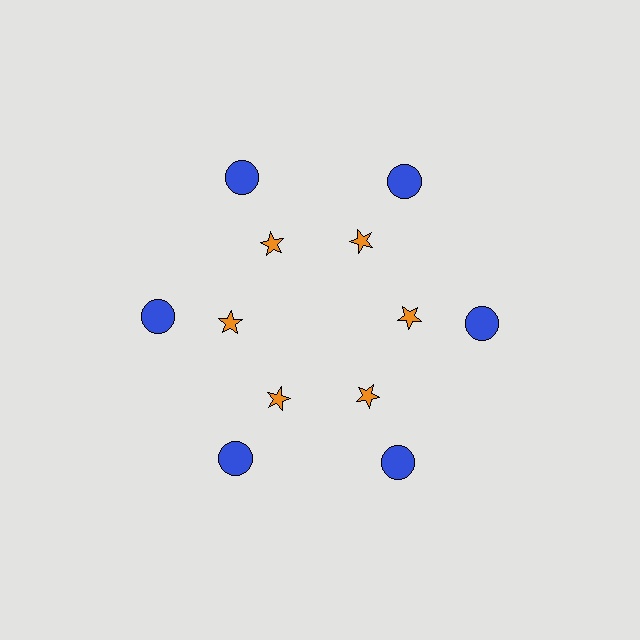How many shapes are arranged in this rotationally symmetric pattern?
There are 12 shapes, arranged in 6 groups of 2.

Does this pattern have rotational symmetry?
Yes, this pattern has 6-fold rotational symmetry. It looks the same after rotating 60 degrees around the center.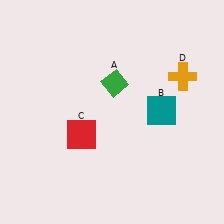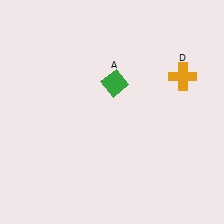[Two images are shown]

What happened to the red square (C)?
The red square (C) was removed in Image 2. It was in the bottom-left area of Image 1.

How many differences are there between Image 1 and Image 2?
There are 2 differences between the two images.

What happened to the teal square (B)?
The teal square (B) was removed in Image 2. It was in the top-right area of Image 1.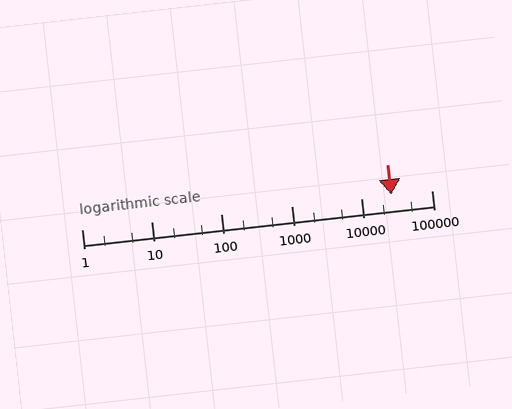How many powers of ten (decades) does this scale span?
The scale spans 5 decades, from 1 to 100000.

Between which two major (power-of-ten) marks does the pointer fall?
The pointer is between 10000 and 100000.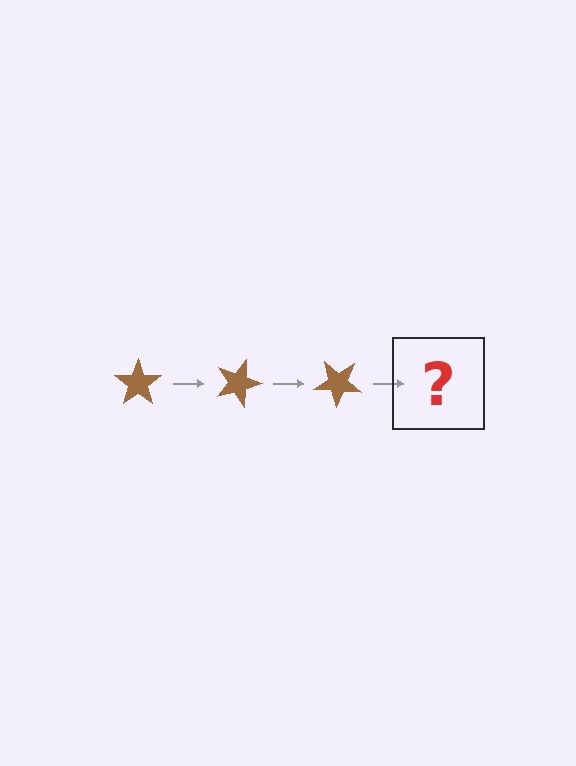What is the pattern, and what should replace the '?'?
The pattern is that the star rotates 20 degrees each step. The '?' should be a brown star rotated 60 degrees.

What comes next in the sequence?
The next element should be a brown star rotated 60 degrees.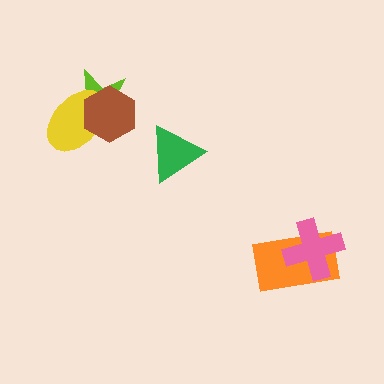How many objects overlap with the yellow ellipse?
2 objects overlap with the yellow ellipse.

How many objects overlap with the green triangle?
0 objects overlap with the green triangle.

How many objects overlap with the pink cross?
1 object overlaps with the pink cross.